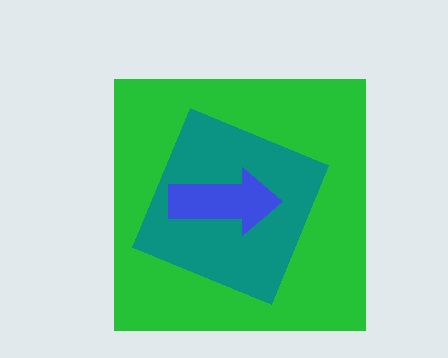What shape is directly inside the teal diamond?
The blue arrow.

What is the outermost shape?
The green square.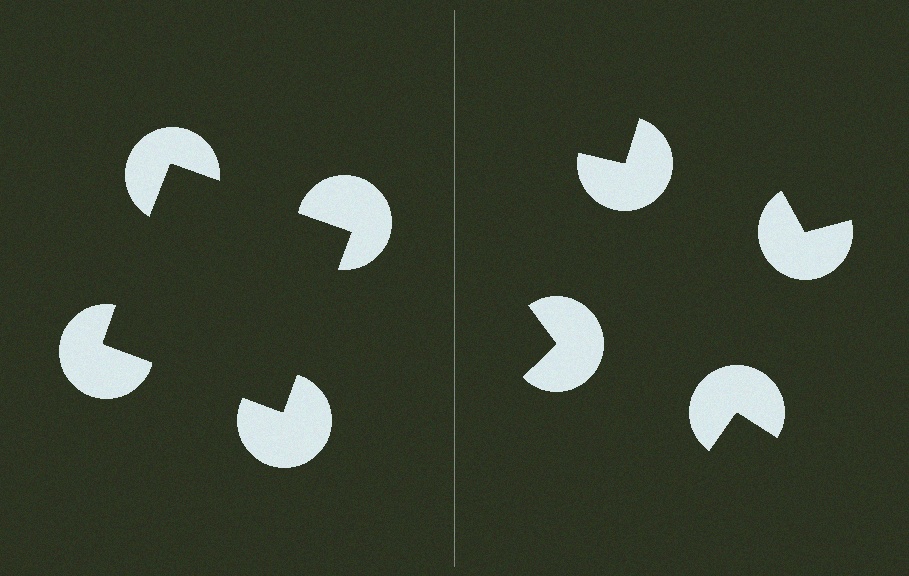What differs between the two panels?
The pac-man discs are positioned identically on both sides; only the wedge orientations differ. On the left they align to a square; on the right they are misaligned.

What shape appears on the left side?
An illusory square.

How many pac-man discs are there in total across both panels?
8 — 4 on each side.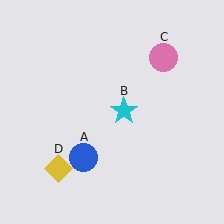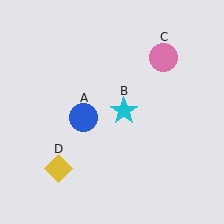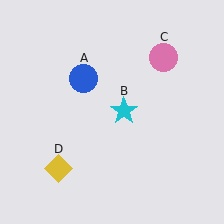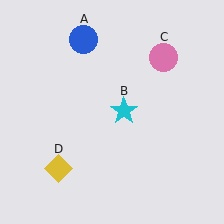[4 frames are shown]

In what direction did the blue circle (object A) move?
The blue circle (object A) moved up.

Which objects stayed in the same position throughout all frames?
Cyan star (object B) and pink circle (object C) and yellow diamond (object D) remained stationary.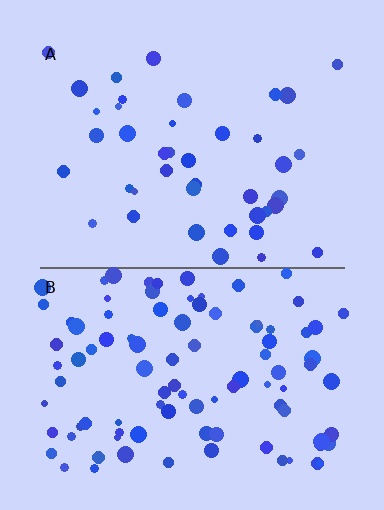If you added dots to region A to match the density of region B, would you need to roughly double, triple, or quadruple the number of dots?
Approximately double.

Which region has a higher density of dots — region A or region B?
B (the bottom).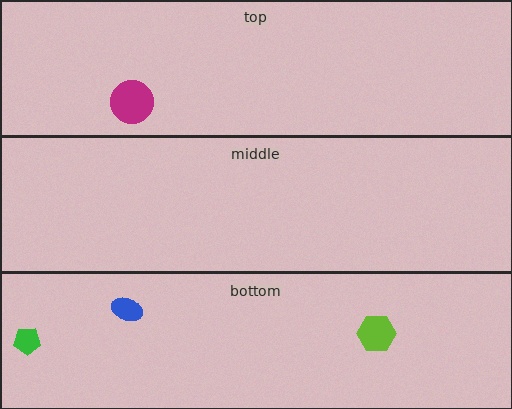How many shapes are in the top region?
1.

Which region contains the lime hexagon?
The bottom region.